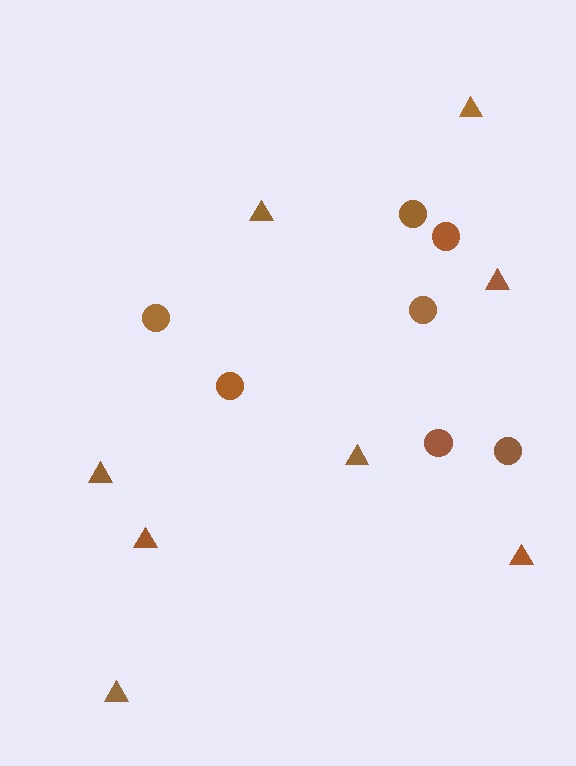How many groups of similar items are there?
There are 2 groups: one group of circles (7) and one group of triangles (8).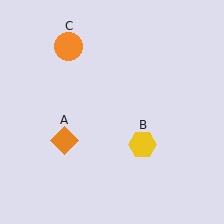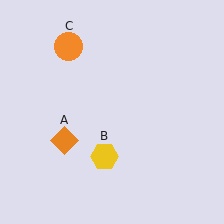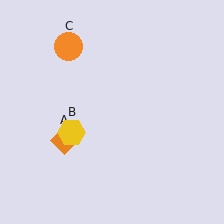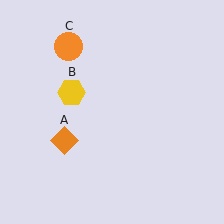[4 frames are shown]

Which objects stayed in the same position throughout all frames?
Orange diamond (object A) and orange circle (object C) remained stationary.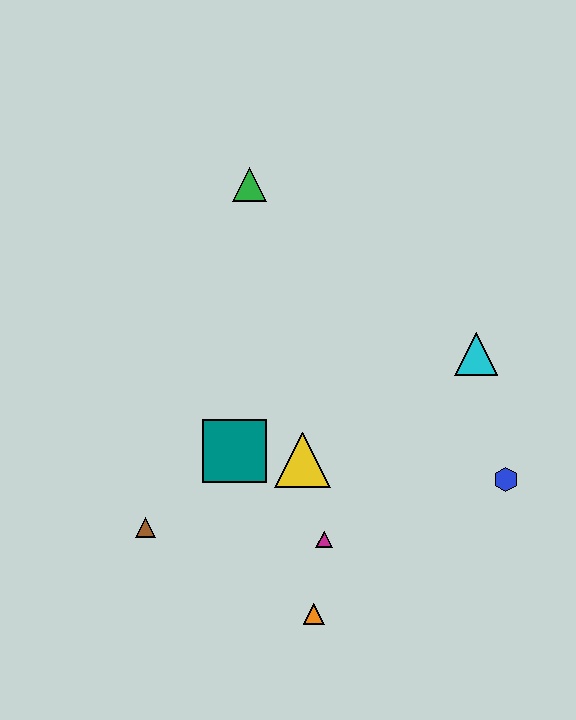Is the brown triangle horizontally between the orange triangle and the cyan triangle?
No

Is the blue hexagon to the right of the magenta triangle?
Yes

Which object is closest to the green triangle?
The teal square is closest to the green triangle.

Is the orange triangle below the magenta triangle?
Yes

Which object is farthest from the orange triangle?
The green triangle is farthest from the orange triangle.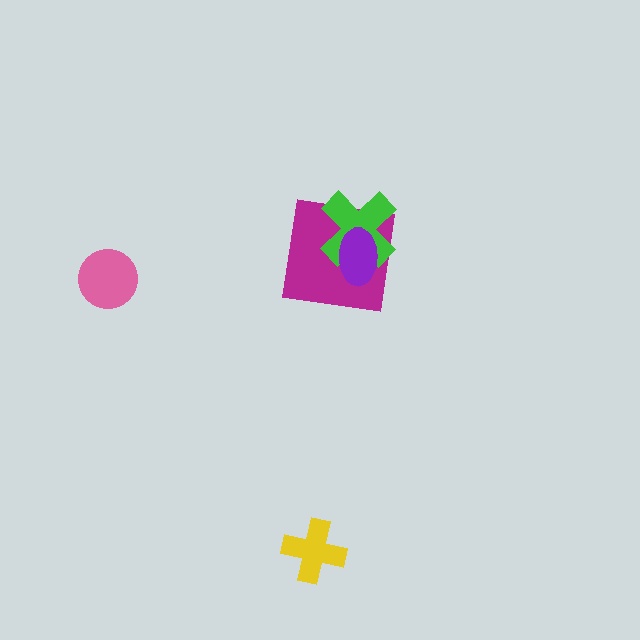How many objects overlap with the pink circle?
0 objects overlap with the pink circle.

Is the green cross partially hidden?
Yes, it is partially covered by another shape.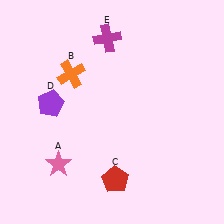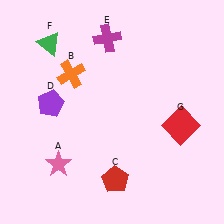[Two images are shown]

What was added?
A green triangle (F), a red square (G) were added in Image 2.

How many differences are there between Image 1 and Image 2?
There are 2 differences between the two images.